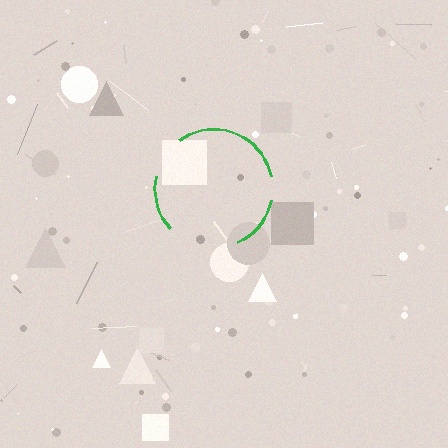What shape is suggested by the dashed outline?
The dashed outline suggests a circle.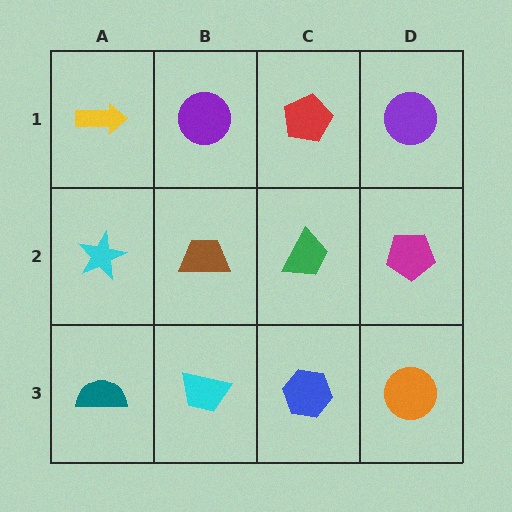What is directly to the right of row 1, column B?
A red pentagon.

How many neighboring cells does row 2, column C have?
4.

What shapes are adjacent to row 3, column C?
A green trapezoid (row 2, column C), a cyan trapezoid (row 3, column B), an orange circle (row 3, column D).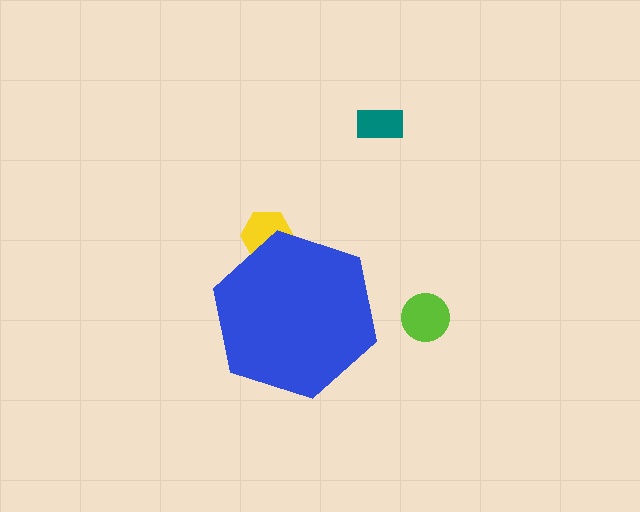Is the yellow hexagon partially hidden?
Yes, the yellow hexagon is partially hidden behind the blue hexagon.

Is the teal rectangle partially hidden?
No, the teal rectangle is fully visible.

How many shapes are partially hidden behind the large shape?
1 shape is partially hidden.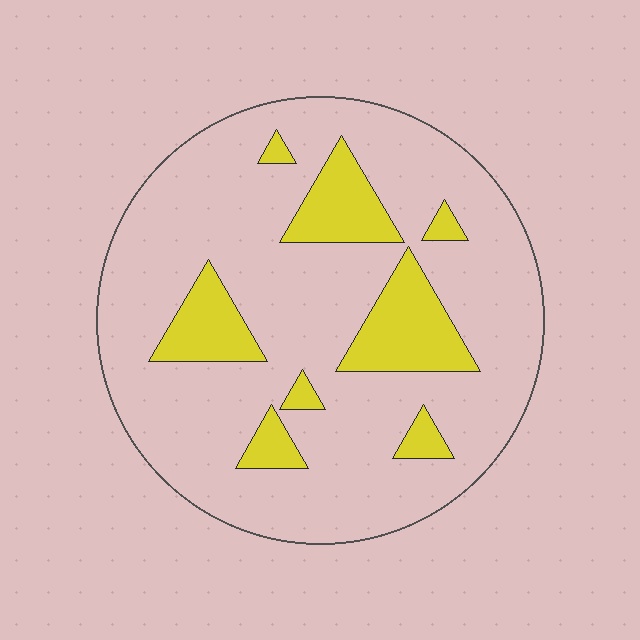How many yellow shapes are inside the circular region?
8.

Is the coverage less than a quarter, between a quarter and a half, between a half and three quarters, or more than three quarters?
Less than a quarter.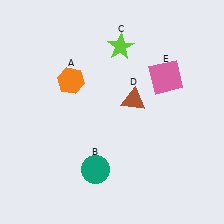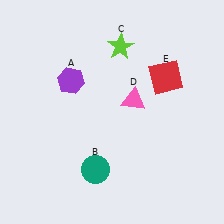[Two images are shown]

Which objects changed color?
A changed from orange to purple. D changed from brown to pink. E changed from pink to red.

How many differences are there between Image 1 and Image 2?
There are 3 differences between the two images.